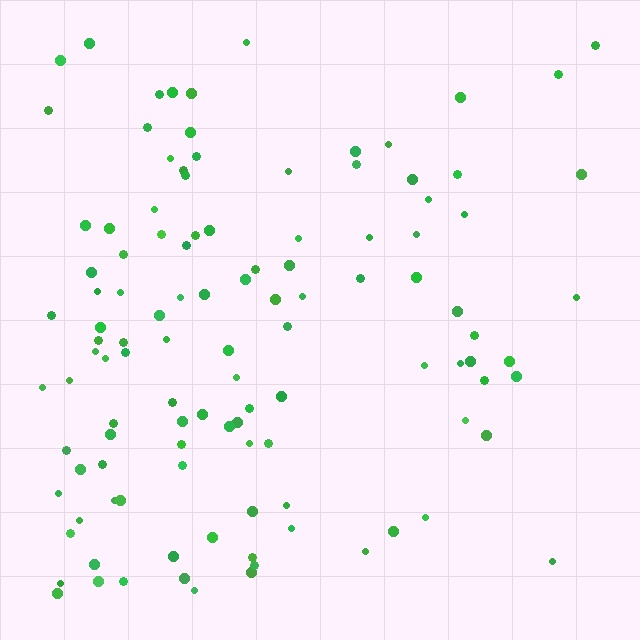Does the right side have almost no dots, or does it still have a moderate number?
Still a moderate number, just noticeably fewer than the left.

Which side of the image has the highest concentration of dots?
The left.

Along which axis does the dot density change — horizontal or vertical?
Horizontal.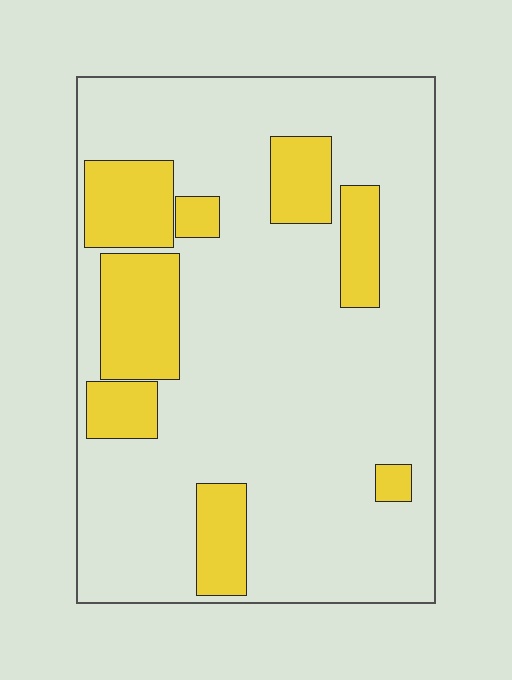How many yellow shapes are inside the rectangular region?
8.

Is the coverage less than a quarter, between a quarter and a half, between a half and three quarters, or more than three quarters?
Less than a quarter.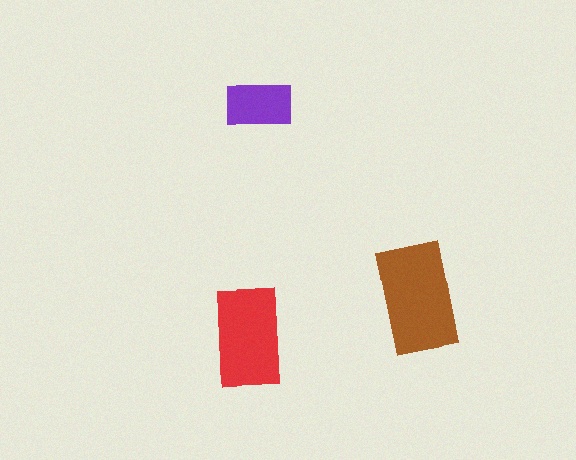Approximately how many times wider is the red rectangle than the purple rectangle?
About 1.5 times wider.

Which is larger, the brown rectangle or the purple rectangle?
The brown one.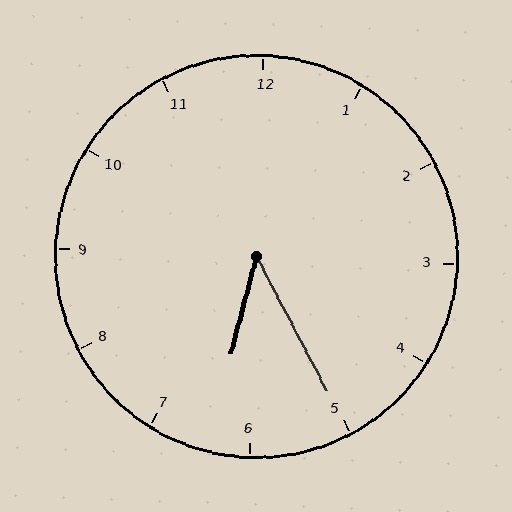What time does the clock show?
6:25.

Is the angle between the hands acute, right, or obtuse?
It is acute.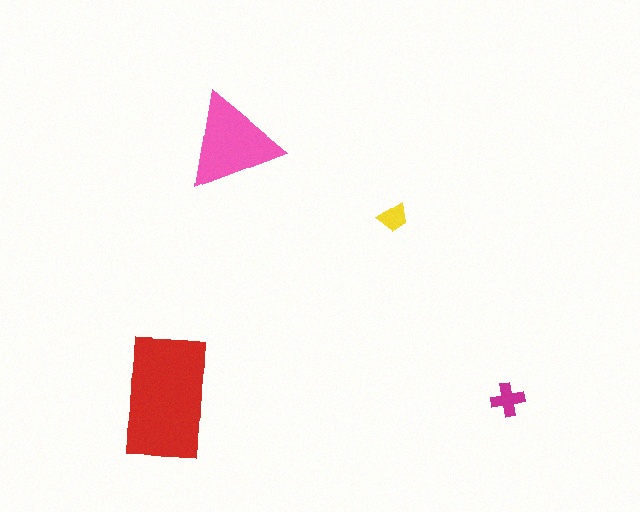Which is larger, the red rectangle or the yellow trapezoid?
The red rectangle.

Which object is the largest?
The red rectangle.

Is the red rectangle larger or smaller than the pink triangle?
Larger.